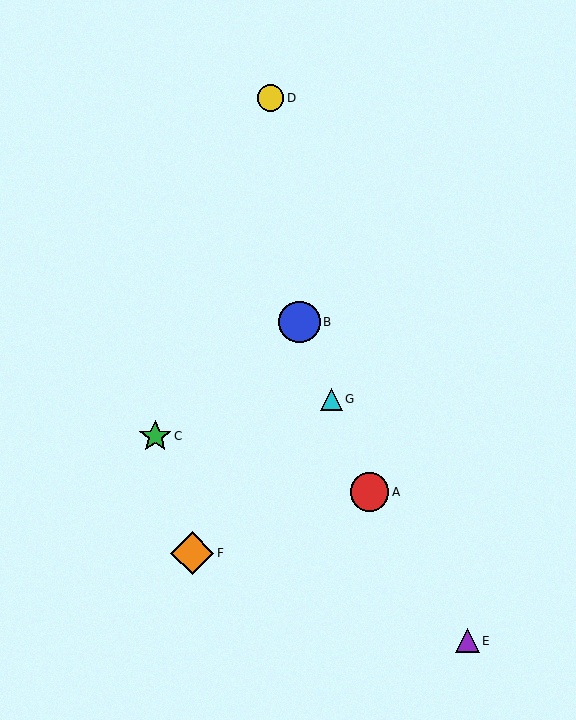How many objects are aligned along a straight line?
3 objects (A, B, G) are aligned along a straight line.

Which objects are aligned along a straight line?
Objects A, B, G are aligned along a straight line.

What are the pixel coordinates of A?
Object A is at (370, 492).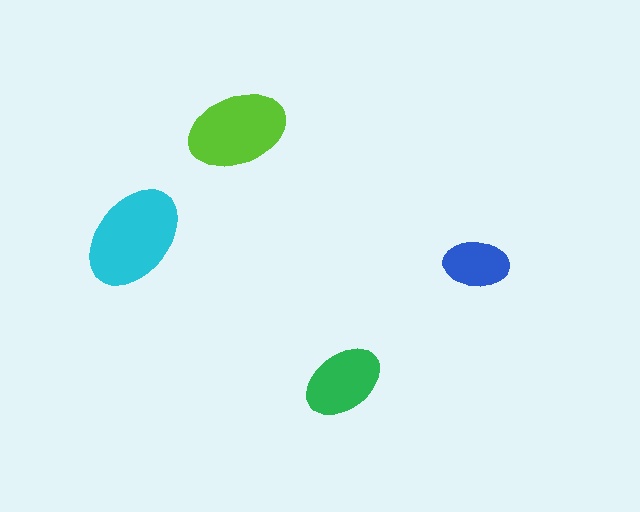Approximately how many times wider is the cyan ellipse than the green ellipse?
About 1.5 times wider.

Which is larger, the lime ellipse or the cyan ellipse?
The cyan one.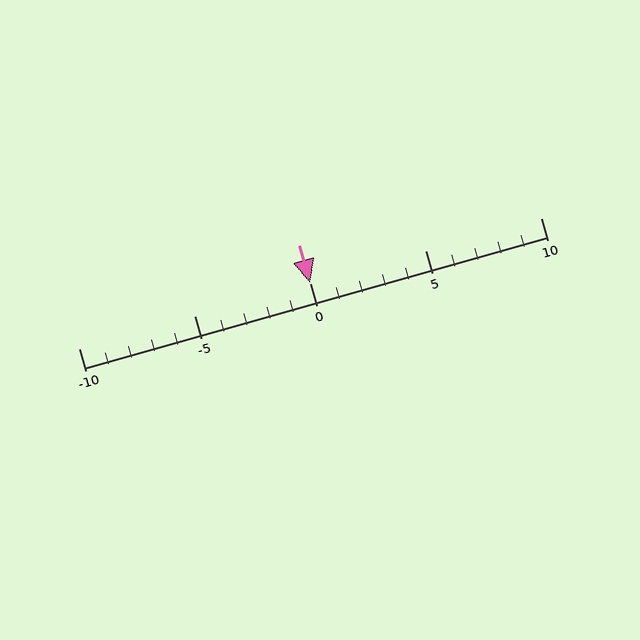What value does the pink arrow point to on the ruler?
The pink arrow points to approximately 0.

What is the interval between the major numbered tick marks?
The major tick marks are spaced 5 units apart.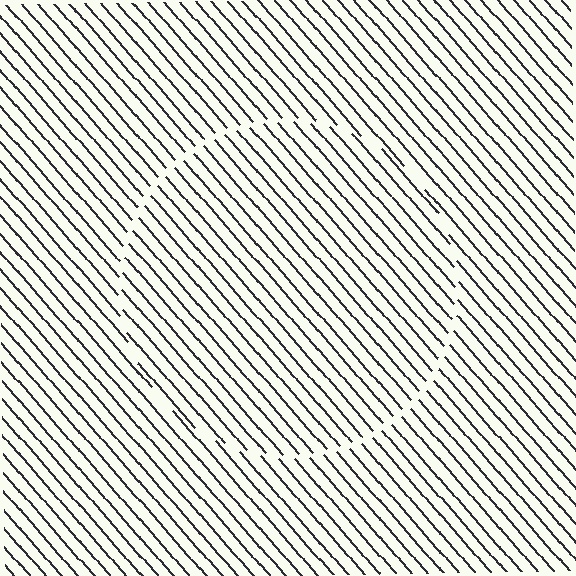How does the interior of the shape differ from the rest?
The interior of the shape contains the same grating, shifted by half a period — the contour is defined by the phase discontinuity where line-ends from the inner and outer gratings abut.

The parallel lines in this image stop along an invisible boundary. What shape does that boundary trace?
An illusory circle. The interior of the shape contains the same grating, shifted by half a period — the contour is defined by the phase discontinuity where line-ends from the inner and outer gratings abut.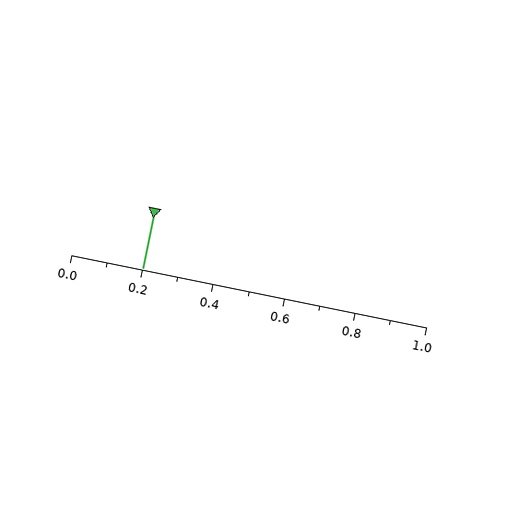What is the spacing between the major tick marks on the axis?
The major ticks are spaced 0.2 apart.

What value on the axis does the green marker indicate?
The marker indicates approximately 0.2.